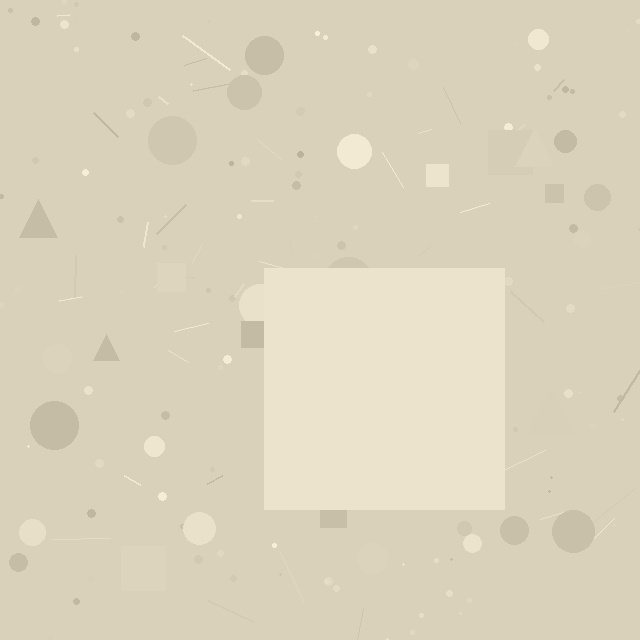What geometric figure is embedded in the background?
A square is embedded in the background.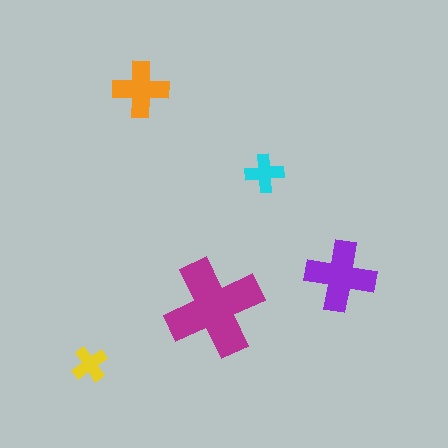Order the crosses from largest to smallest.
the magenta one, the purple one, the orange one, the cyan one, the yellow one.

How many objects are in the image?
There are 5 objects in the image.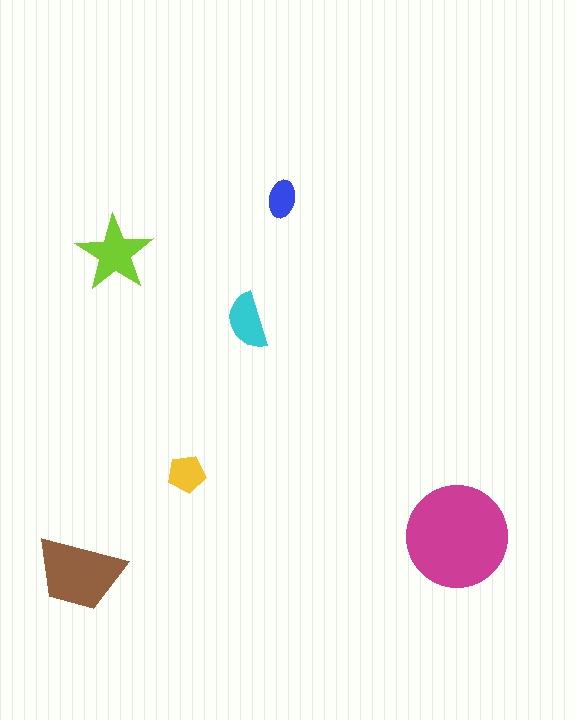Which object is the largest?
The magenta circle.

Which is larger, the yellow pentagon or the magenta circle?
The magenta circle.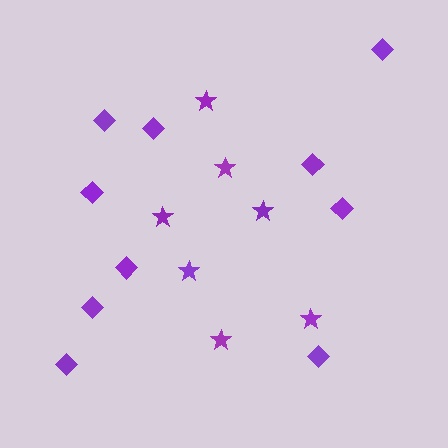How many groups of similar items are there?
There are 2 groups: one group of stars (7) and one group of diamonds (10).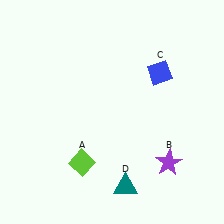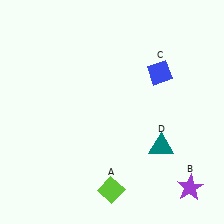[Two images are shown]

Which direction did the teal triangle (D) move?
The teal triangle (D) moved up.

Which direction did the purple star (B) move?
The purple star (B) moved down.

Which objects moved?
The objects that moved are: the lime diamond (A), the purple star (B), the teal triangle (D).